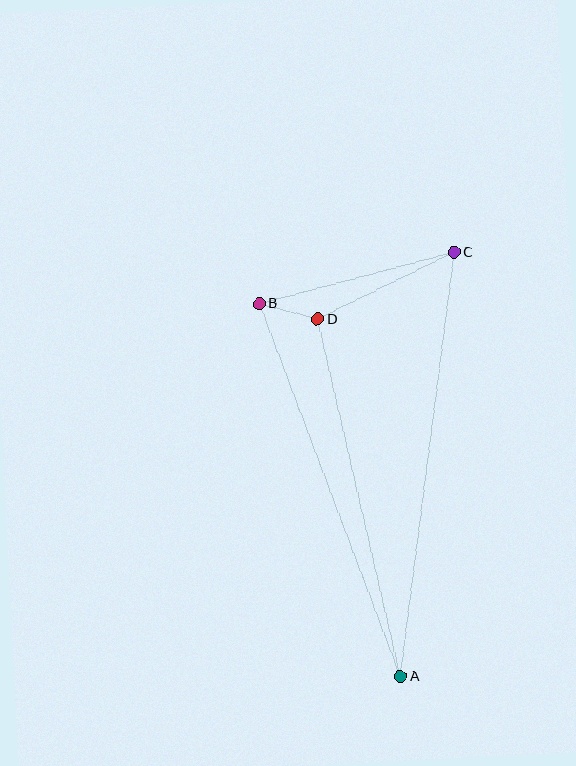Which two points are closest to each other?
Points B and D are closest to each other.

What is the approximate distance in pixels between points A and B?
The distance between A and B is approximately 399 pixels.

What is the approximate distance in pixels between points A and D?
The distance between A and D is approximately 367 pixels.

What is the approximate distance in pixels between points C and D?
The distance between C and D is approximately 152 pixels.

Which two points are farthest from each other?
Points A and C are farthest from each other.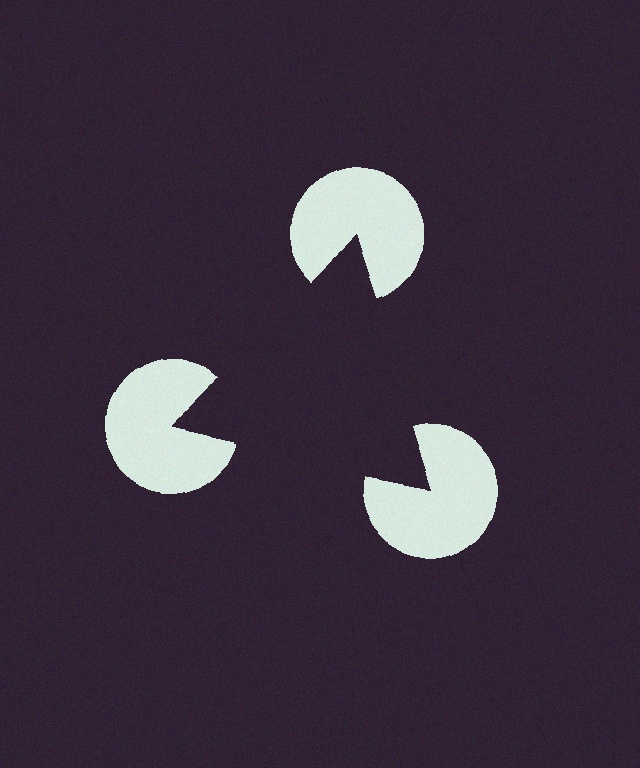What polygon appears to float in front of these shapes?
An illusory triangle — its edges are inferred from the aligned wedge cuts in the pac-man discs, not physically drawn.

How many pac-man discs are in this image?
There are 3 — one at each vertex of the illusory triangle.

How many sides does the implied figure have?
3 sides.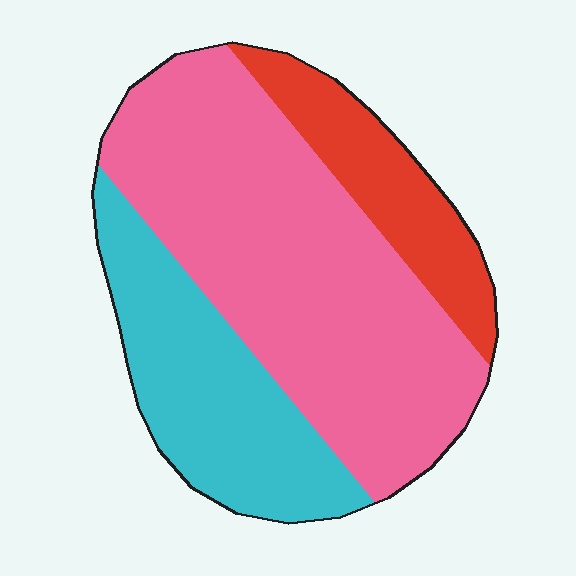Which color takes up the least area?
Red, at roughly 15%.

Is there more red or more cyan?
Cyan.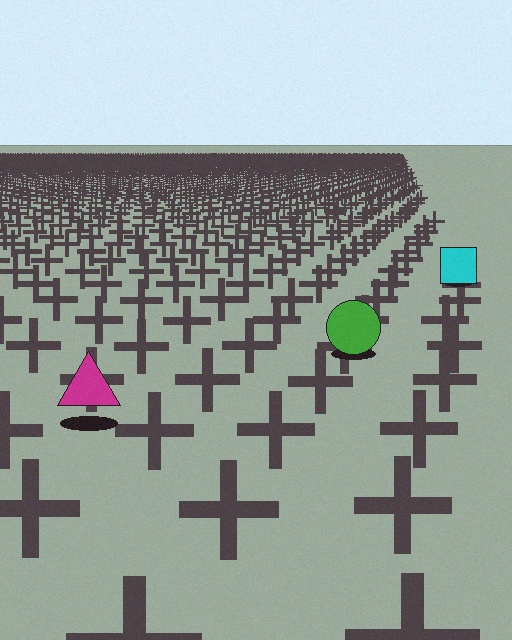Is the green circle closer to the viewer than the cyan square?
Yes. The green circle is closer — you can tell from the texture gradient: the ground texture is coarser near it.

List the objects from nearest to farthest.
From nearest to farthest: the magenta triangle, the green circle, the cyan square.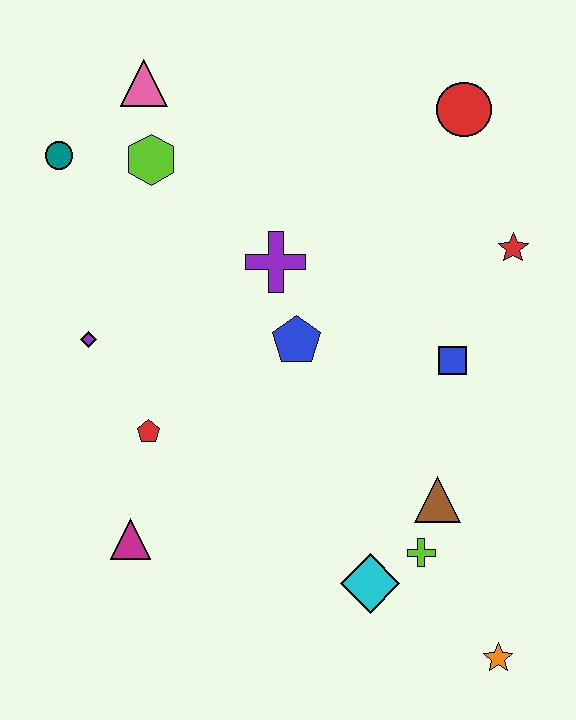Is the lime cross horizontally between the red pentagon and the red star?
Yes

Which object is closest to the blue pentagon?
The purple cross is closest to the blue pentagon.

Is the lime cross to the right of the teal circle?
Yes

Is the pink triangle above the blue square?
Yes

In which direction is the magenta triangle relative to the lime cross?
The magenta triangle is to the left of the lime cross.